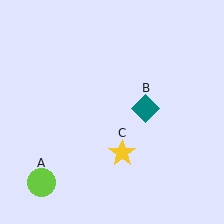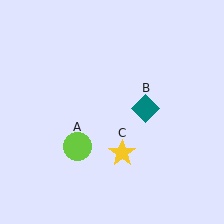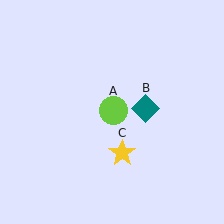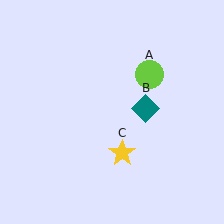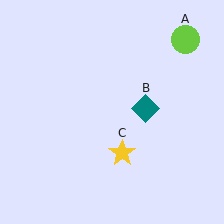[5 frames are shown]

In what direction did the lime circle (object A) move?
The lime circle (object A) moved up and to the right.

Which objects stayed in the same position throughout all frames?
Teal diamond (object B) and yellow star (object C) remained stationary.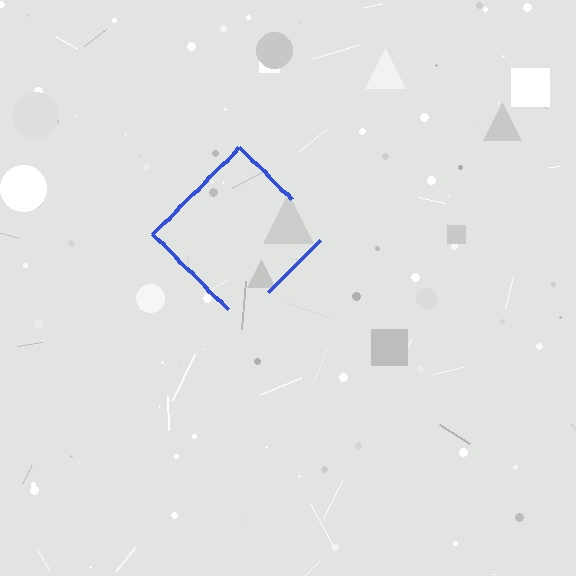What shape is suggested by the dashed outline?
The dashed outline suggests a diamond.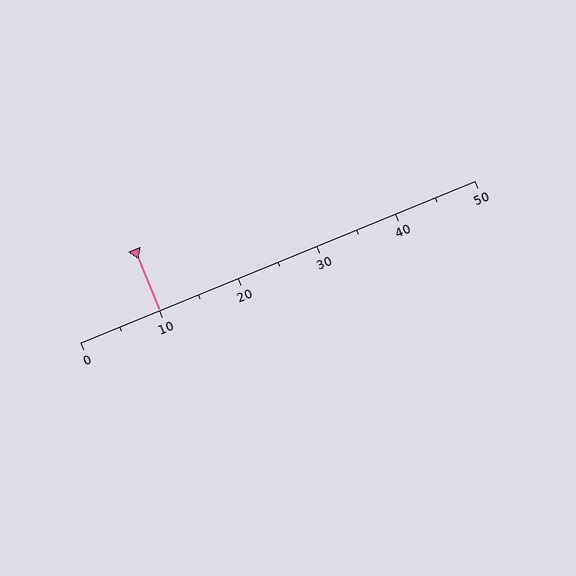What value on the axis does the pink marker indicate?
The marker indicates approximately 10.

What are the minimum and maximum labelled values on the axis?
The axis runs from 0 to 50.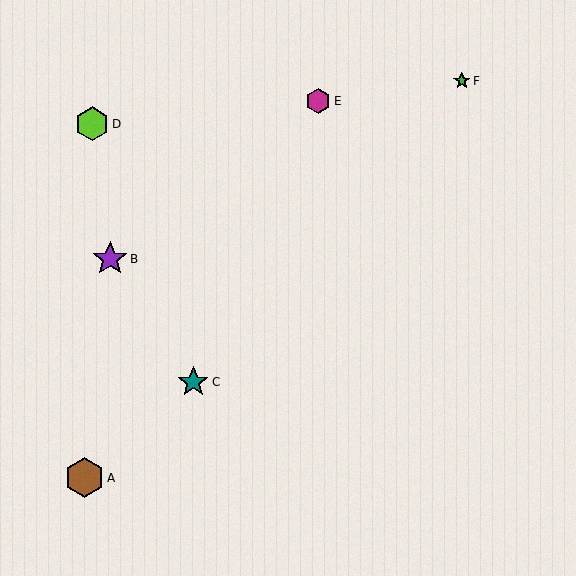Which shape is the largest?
The brown hexagon (labeled A) is the largest.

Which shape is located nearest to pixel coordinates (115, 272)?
The purple star (labeled B) at (110, 259) is nearest to that location.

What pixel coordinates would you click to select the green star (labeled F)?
Click at (462, 81) to select the green star F.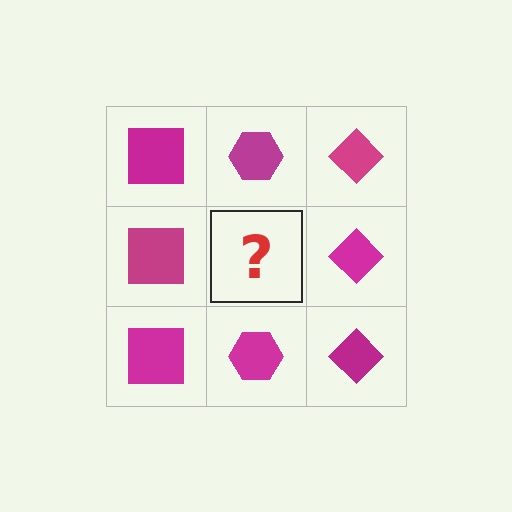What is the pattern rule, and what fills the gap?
The rule is that each column has a consistent shape. The gap should be filled with a magenta hexagon.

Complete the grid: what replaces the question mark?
The question mark should be replaced with a magenta hexagon.